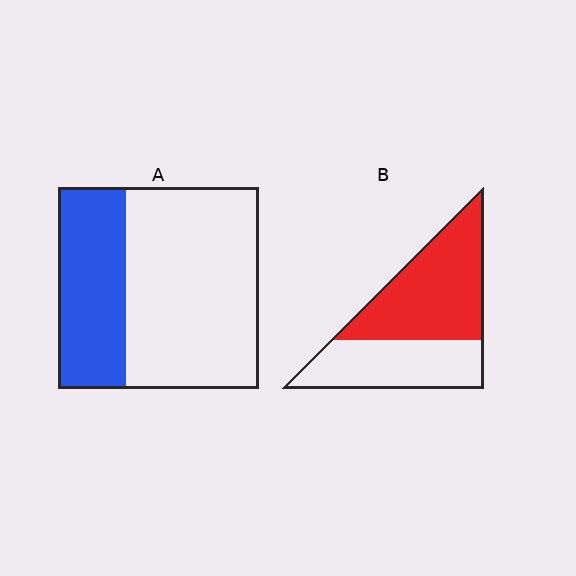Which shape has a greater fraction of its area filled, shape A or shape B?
Shape B.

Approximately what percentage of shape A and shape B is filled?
A is approximately 35% and B is approximately 55%.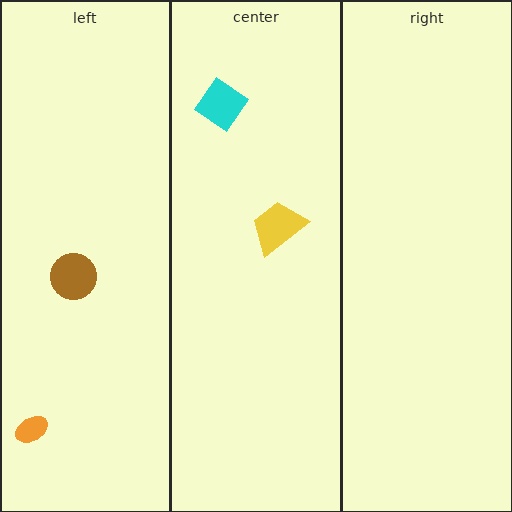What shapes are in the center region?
The cyan diamond, the yellow trapezoid.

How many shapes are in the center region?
2.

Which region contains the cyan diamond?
The center region.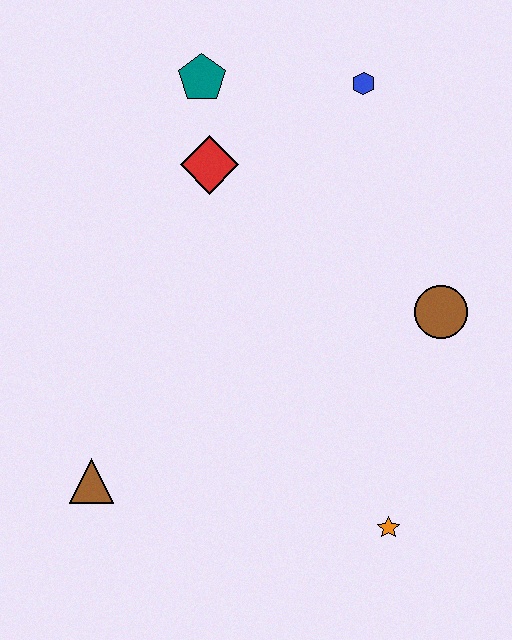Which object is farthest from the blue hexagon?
The brown triangle is farthest from the blue hexagon.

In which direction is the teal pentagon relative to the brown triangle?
The teal pentagon is above the brown triangle.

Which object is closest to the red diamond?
The teal pentagon is closest to the red diamond.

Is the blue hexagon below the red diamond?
No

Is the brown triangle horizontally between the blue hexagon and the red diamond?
No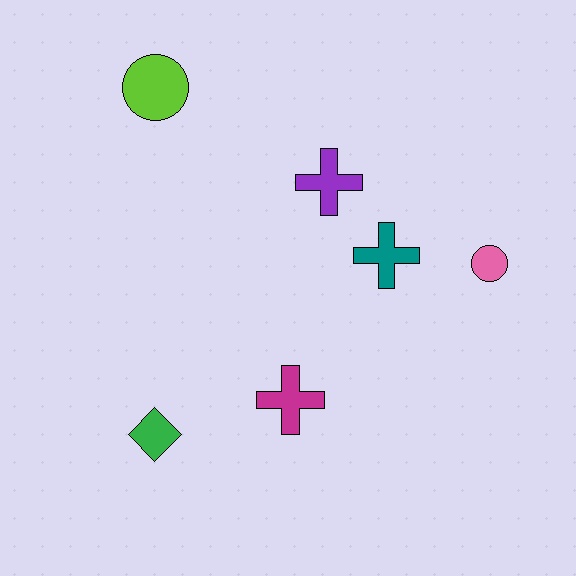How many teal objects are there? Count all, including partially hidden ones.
There is 1 teal object.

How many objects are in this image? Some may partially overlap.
There are 6 objects.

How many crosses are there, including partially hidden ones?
There are 3 crosses.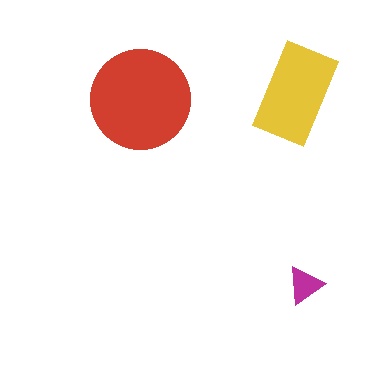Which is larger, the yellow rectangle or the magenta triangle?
The yellow rectangle.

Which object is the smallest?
The magenta triangle.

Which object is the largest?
The red circle.